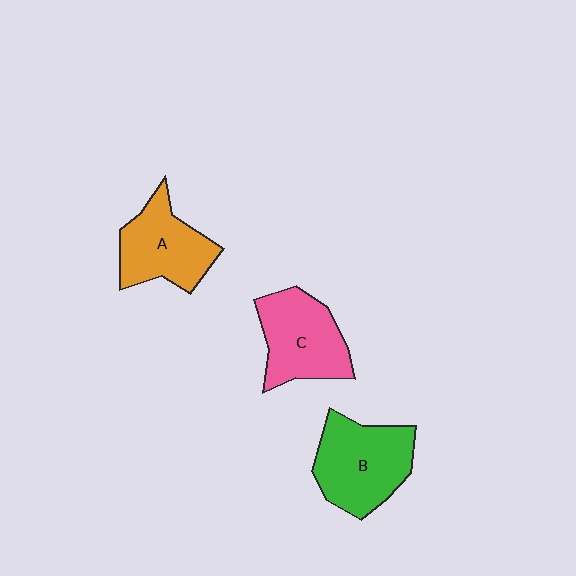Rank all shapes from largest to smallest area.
From largest to smallest: B (green), C (pink), A (orange).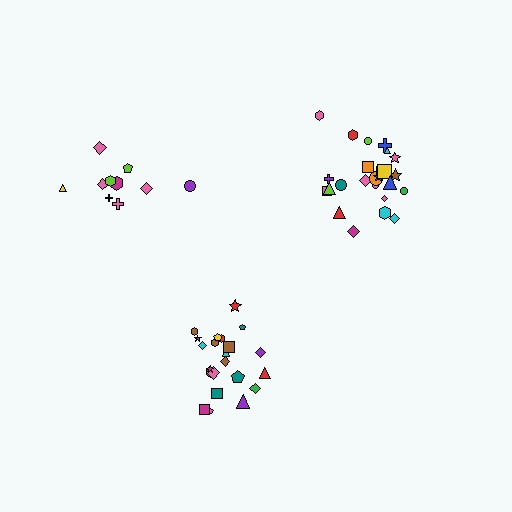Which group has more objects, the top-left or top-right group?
The top-right group.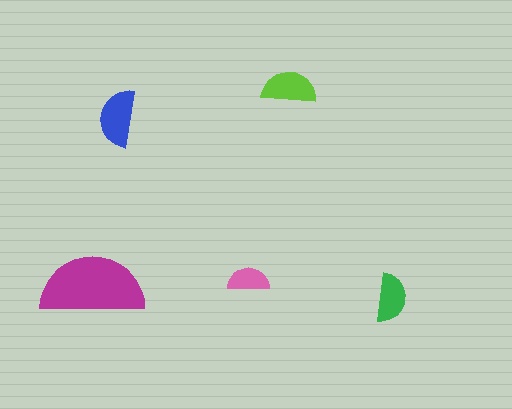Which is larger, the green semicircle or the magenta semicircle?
The magenta one.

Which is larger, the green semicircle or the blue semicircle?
The blue one.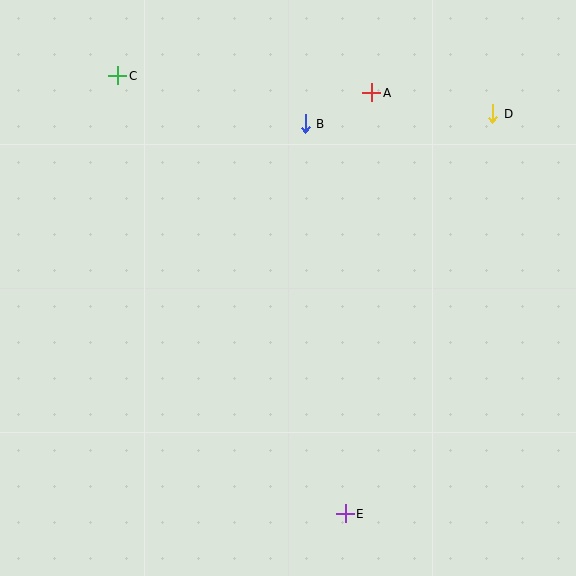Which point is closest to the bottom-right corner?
Point E is closest to the bottom-right corner.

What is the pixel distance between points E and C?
The distance between E and C is 494 pixels.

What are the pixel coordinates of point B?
Point B is at (305, 124).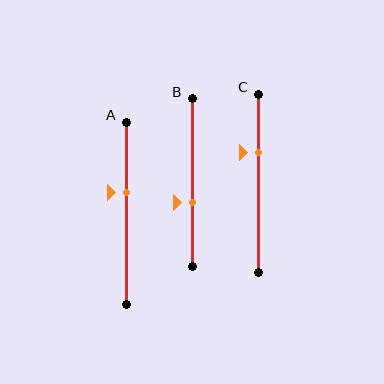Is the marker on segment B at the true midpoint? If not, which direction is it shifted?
No, the marker on segment B is shifted downward by about 12% of the segment length.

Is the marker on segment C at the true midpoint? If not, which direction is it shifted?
No, the marker on segment C is shifted upward by about 17% of the segment length.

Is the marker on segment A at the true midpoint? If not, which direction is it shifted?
No, the marker on segment A is shifted upward by about 12% of the segment length.